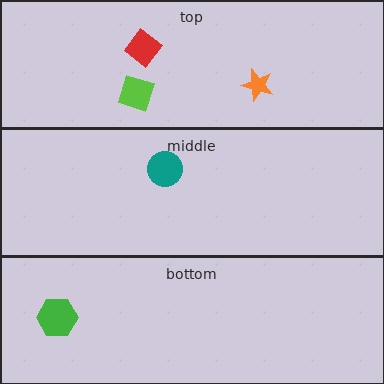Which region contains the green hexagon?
The bottom region.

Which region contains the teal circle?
The middle region.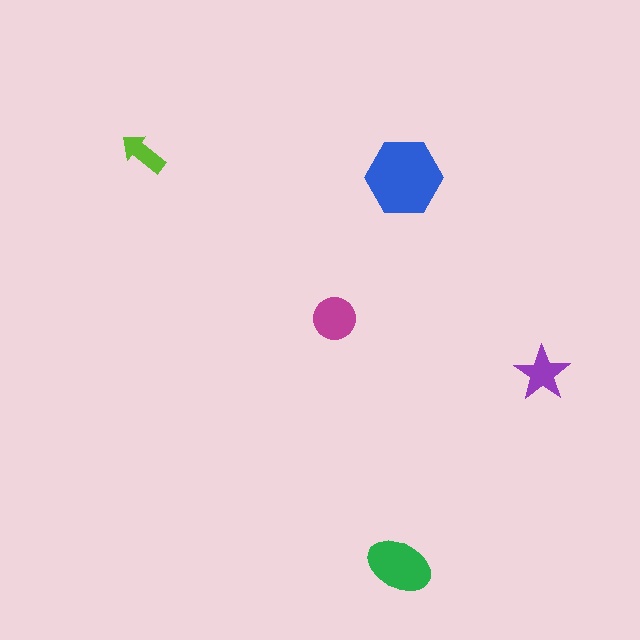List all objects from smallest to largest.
The lime arrow, the purple star, the magenta circle, the green ellipse, the blue hexagon.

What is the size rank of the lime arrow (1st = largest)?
5th.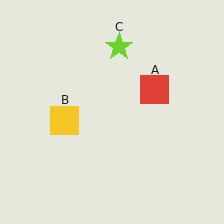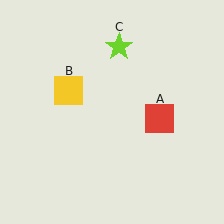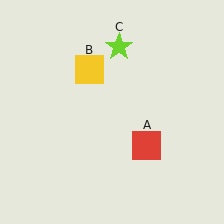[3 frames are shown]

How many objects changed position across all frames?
2 objects changed position: red square (object A), yellow square (object B).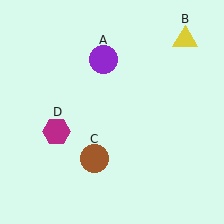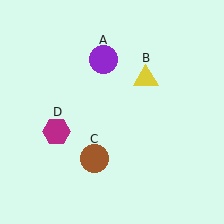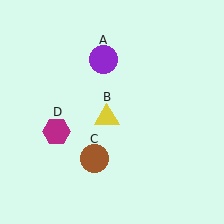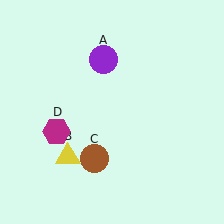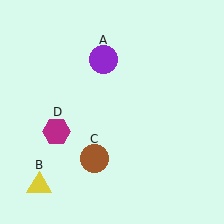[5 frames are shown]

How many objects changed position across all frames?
1 object changed position: yellow triangle (object B).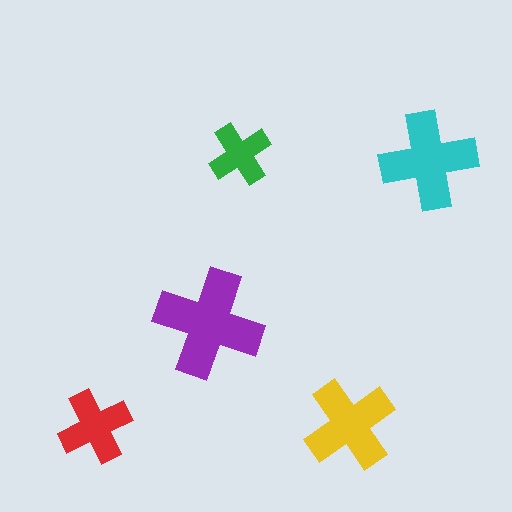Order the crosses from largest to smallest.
the purple one, the cyan one, the yellow one, the red one, the green one.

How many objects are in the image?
There are 5 objects in the image.